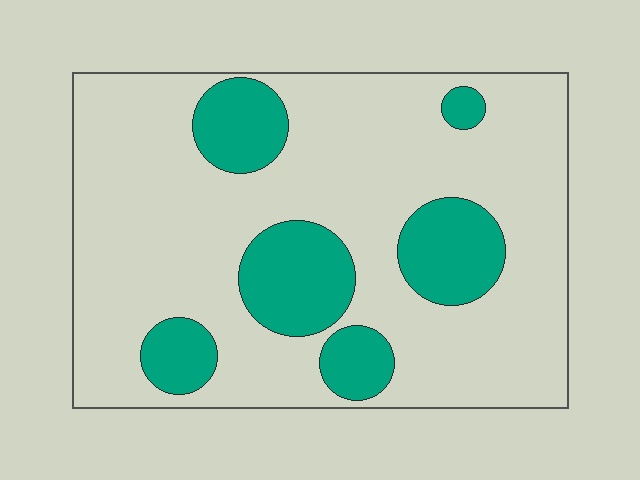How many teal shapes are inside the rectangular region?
6.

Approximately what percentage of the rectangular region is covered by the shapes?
Approximately 25%.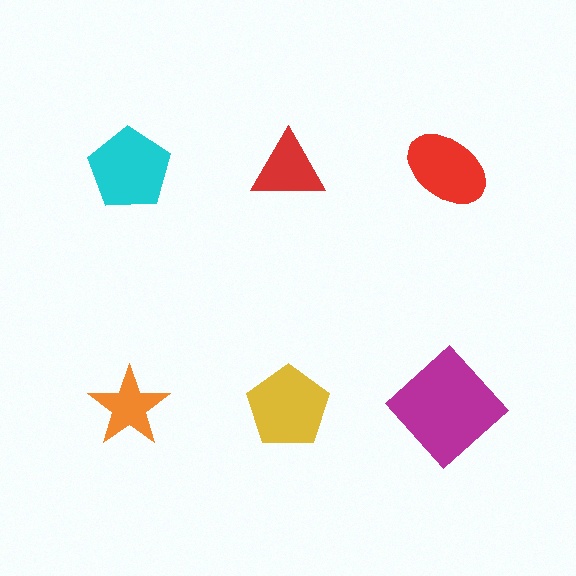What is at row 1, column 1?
A cyan pentagon.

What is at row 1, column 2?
A red triangle.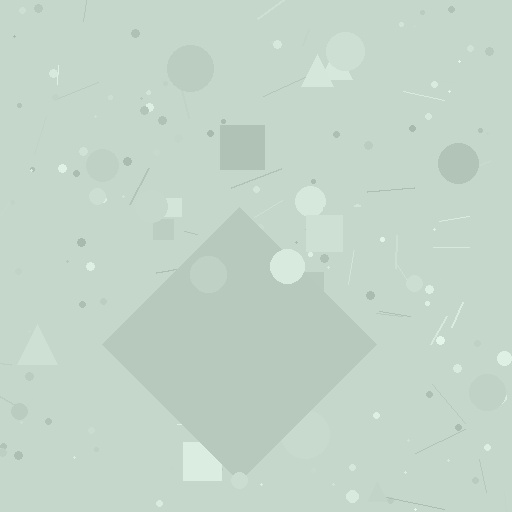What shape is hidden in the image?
A diamond is hidden in the image.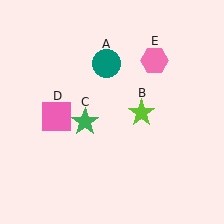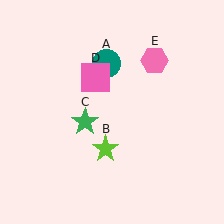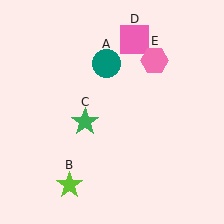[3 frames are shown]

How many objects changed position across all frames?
2 objects changed position: lime star (object B), pink square (object D).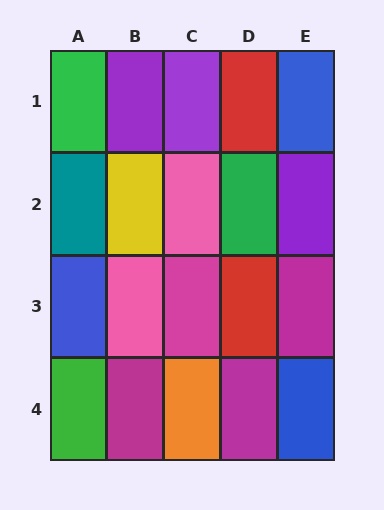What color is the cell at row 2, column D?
Green.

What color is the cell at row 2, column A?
Teal.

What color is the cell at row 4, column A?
Green.